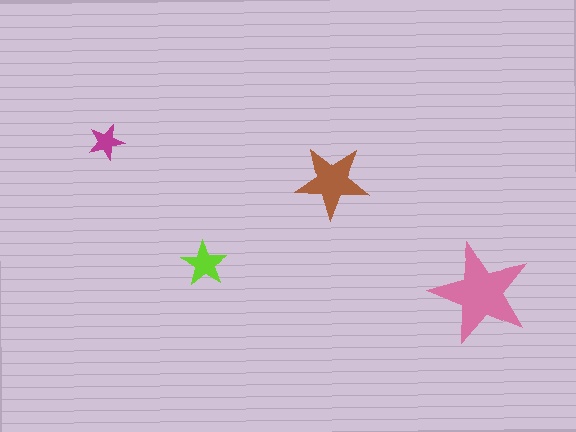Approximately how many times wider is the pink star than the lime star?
About 2 times wider.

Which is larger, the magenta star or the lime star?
The lime one.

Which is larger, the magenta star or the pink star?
The pink one.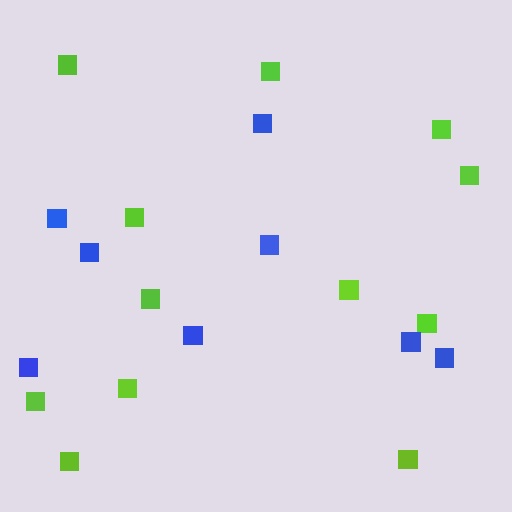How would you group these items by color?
There are 2 groups: one group of lime squares (12) and one group of blue squares (8).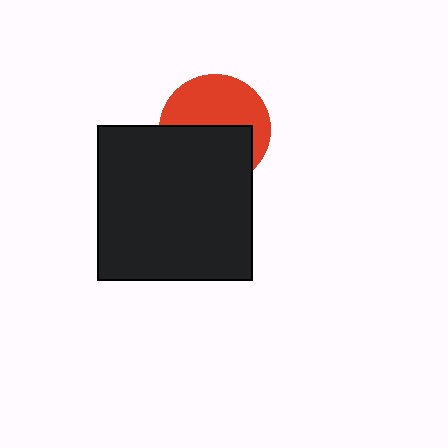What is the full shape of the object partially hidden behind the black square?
The partially hidden object is a red circle.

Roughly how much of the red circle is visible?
About half of it is visible (roughly 51%).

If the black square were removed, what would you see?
You would see the complete red circle.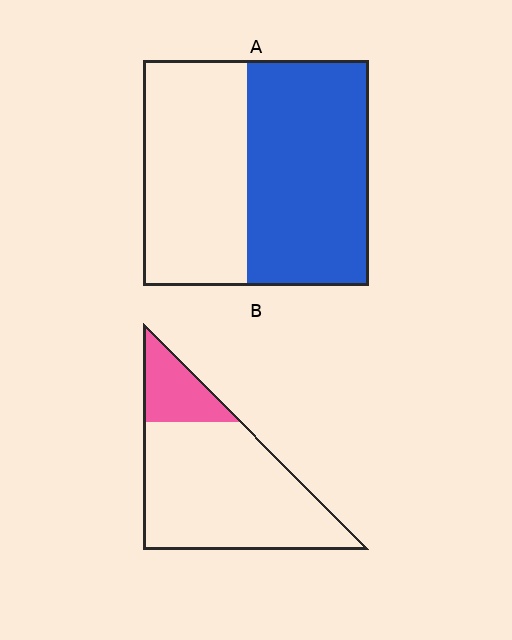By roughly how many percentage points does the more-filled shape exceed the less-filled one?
By roughly 35 percentage points (A over B).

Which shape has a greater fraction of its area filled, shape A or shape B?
Shape A.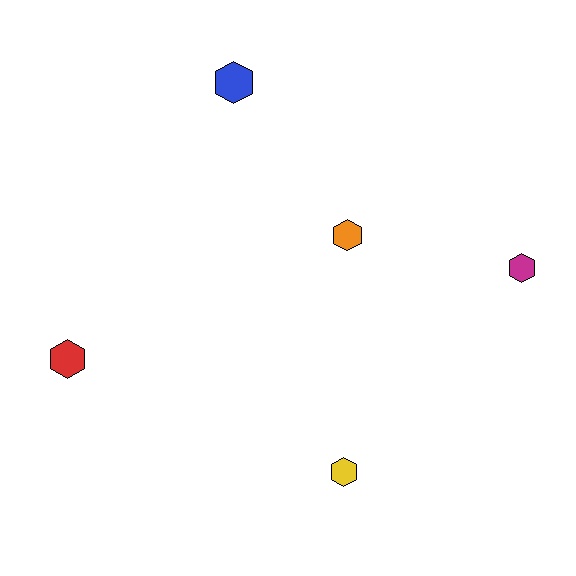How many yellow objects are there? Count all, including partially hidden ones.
There is 1 yellow object.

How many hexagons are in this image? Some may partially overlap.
There are 5 hexagons.